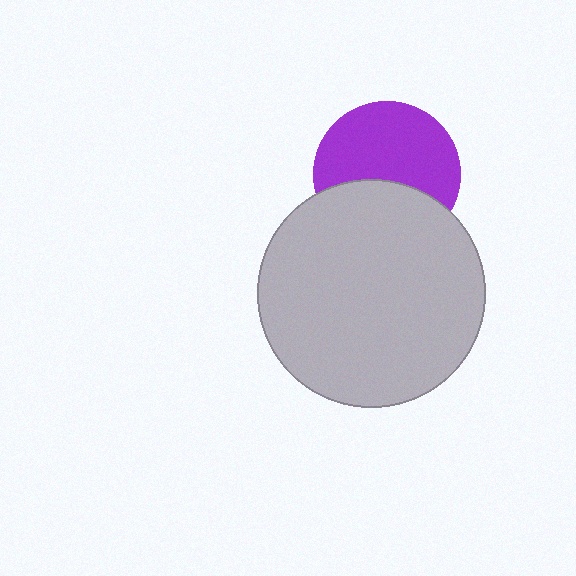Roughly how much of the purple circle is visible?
About half of it is visible (roughly 62%).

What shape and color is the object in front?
The object in front is a light gray circle.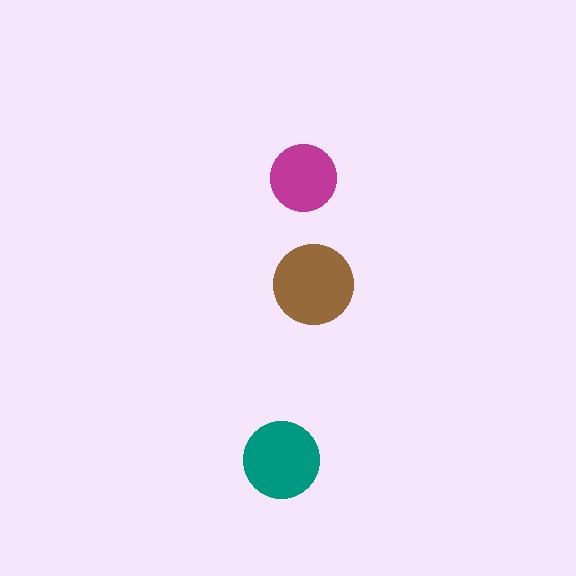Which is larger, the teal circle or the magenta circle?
The teal one.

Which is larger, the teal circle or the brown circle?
The brown one.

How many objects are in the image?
There are 3 objects in the image.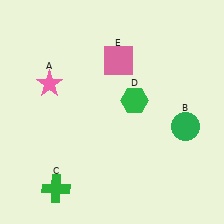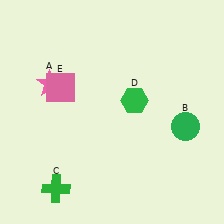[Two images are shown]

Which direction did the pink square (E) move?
The pink square (E) moved left.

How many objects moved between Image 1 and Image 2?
1 object moved between the two images.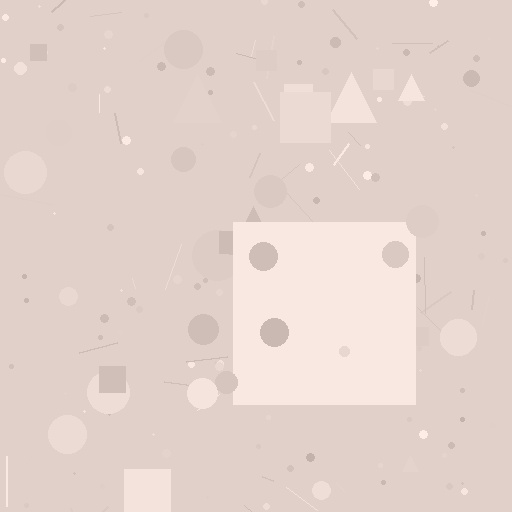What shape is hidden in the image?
A square is hidden in the image.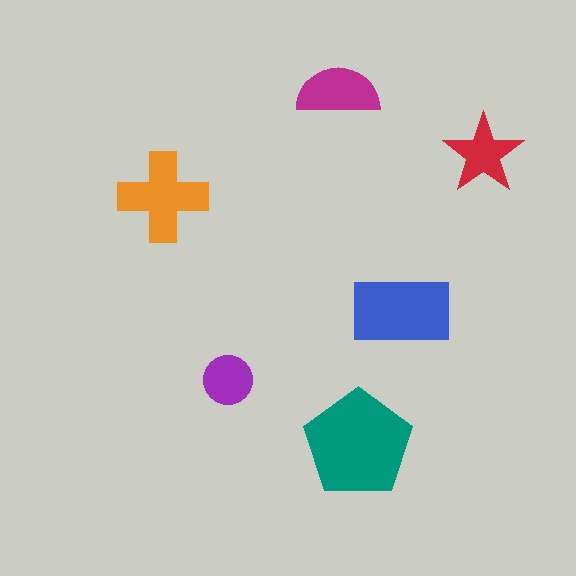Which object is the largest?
The teal pentagon.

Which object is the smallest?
The purple circle.